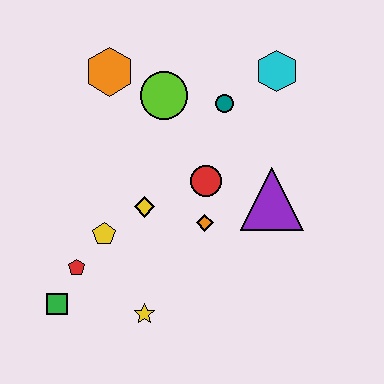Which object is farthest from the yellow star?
The cyan hexagon is farthest from the yellow star.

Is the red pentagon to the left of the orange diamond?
Yes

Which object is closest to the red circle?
The orange diamond is closest to the red circle.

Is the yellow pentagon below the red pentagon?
No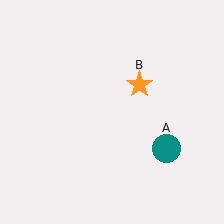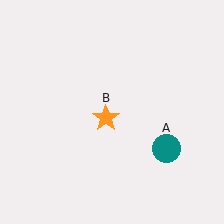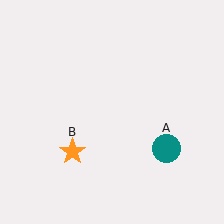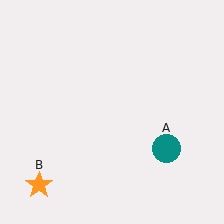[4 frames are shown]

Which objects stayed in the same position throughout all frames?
Teal circle (object A) remained stationary.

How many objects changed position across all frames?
1 object changed position: orange star (object B).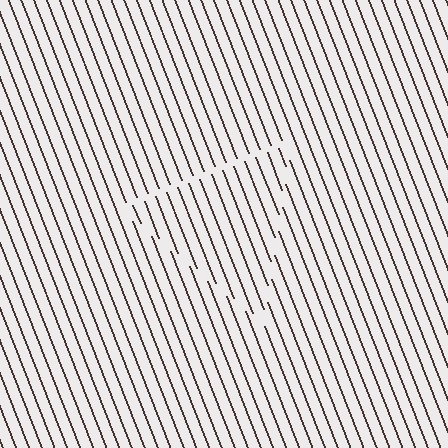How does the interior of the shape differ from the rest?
The interior of the shape contains the same grating, shifted by half a period — the contour is defined by the phase discontinuity where line-ends from the inner and outer gratings abut.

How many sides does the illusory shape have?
3 sides — the line-ends trace a triangle.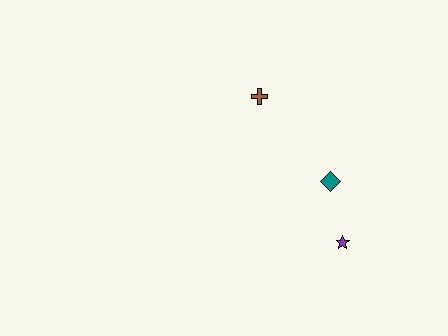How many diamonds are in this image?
There is 1 diamond.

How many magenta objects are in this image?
There are no magenta objects.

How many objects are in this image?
There are 3 objects.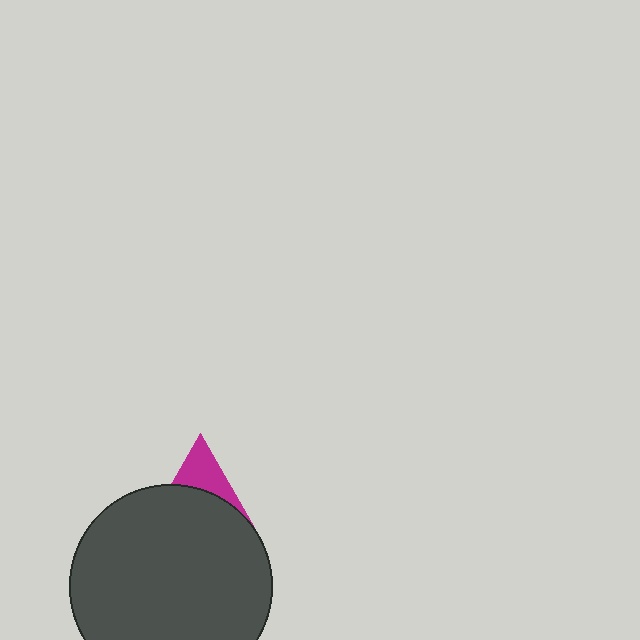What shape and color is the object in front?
The object in front is a dark gray circle.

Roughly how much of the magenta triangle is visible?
A small part of it is visible (roughly 38%).